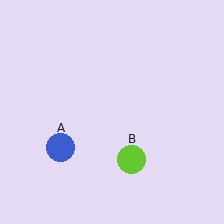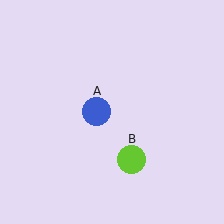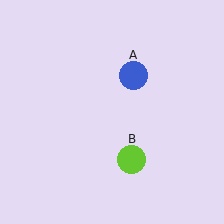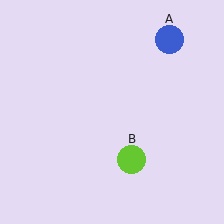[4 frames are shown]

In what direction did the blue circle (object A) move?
The blue circle (object A) moved up and to the right.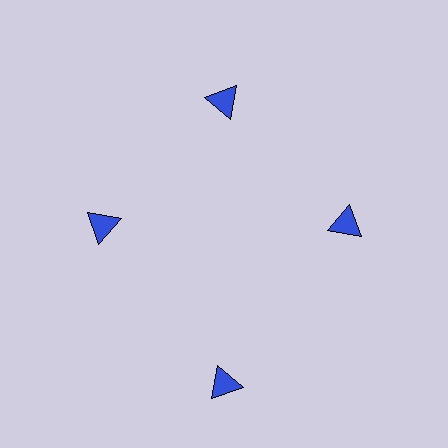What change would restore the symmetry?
The symmetry would be restored by moving it inward, back onto the ring so that all 4 triangles sit at equal angles and equal distance from the center.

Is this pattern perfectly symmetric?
No. The 4 blue triangles are arranged in a ring, but one element near the 6 o'clock position is pushed outward from the center, breaking the 4-fold rotational symmetry.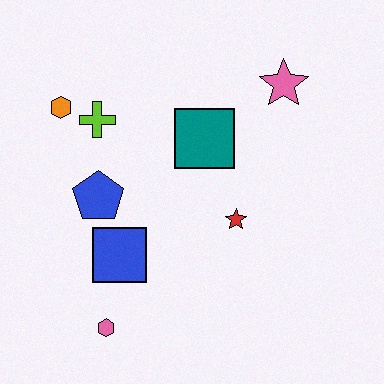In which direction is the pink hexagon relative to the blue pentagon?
The pink hexagon is below the blue pentagon.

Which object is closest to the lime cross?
The orange hexagon is closest to the lime cross.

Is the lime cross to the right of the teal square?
No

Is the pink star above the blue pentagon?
Yes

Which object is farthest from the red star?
The orange hexagon is farthest from the red star.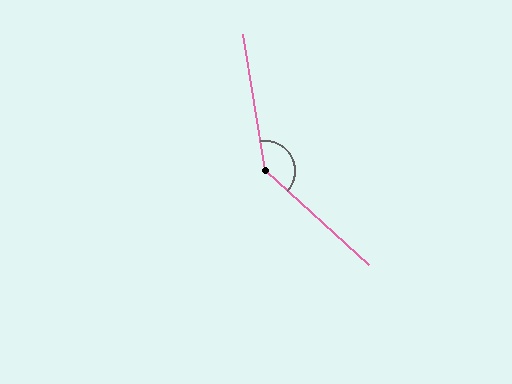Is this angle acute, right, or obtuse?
It is obtuse.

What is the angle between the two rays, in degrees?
Approximately 141 degrees.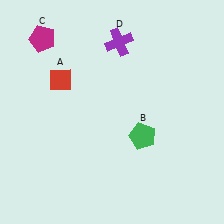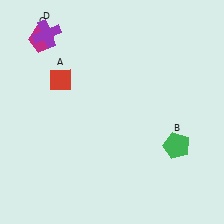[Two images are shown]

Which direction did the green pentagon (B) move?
The green pentagon (B) moved right.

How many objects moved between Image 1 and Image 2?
2 objects moved between the two images.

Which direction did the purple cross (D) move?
The purple cross (D) moved left.